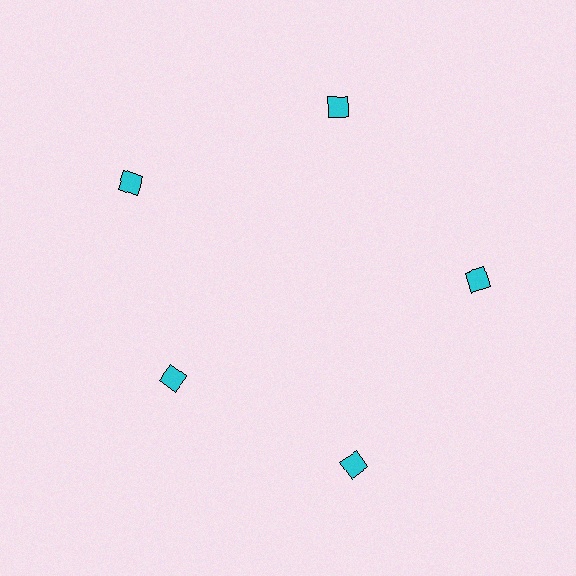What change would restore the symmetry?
The symmetry would be restored by moving it outward, back onto the ring so that all 5 squares sit at equal angles and equal distance from the center.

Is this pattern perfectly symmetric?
No. The 5 cyan squares are arranged in a ring, but one element near the 8 o'clock position is pulled inward toward the center, breaking the 5-fold rotational symmetry.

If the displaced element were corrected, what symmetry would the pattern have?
It would have 5-fold rotational symmetry — the pattern would map onto itself every 72 degrees.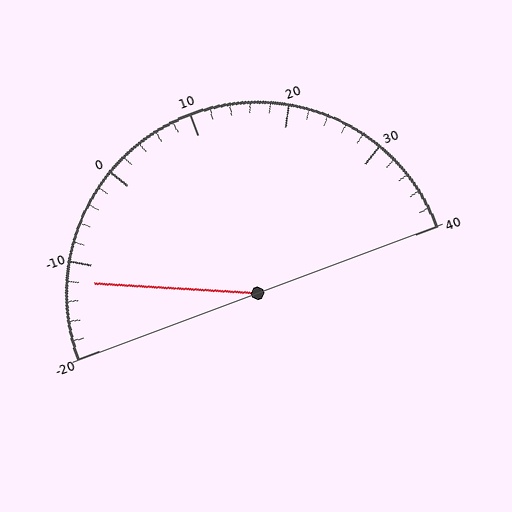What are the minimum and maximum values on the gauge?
The gauge ranges from -20 to 40.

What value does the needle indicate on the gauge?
The needle indicates approximately -12.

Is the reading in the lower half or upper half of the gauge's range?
The reading is in the lower half of the range (-20 to 40).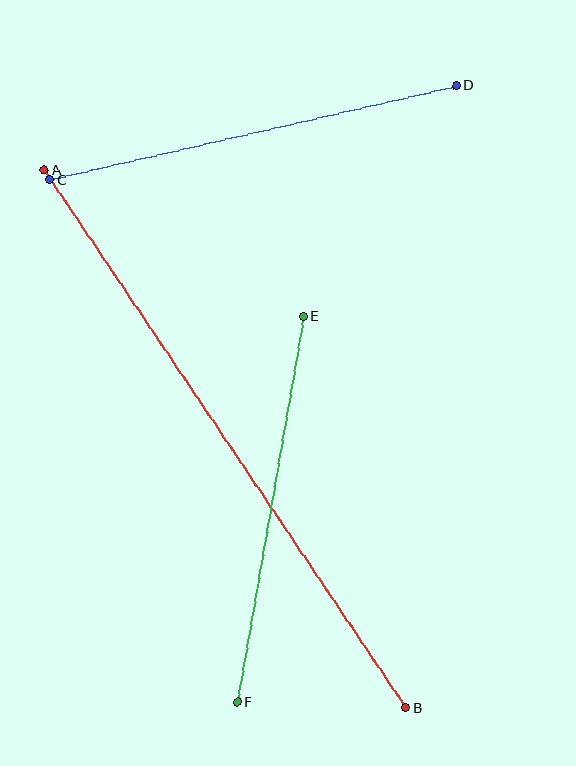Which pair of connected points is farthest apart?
Points A and B are farthest apart.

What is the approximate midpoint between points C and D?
The midpoint is at approximately (253, 133) pixels.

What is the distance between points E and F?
The distance is approximately 391 pixels.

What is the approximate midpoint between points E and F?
The midpoint is at approximately (270, 509) pixels.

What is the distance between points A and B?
The distance is approximately 648 pixels.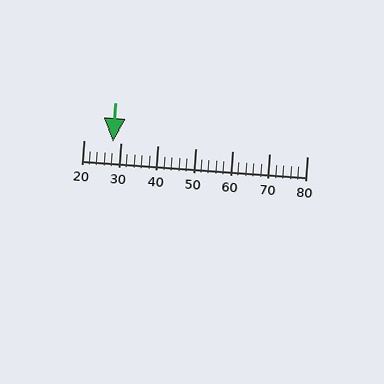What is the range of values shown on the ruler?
The ruler shows values from 20 to 80.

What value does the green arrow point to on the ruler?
The green arrow points to approximately 28.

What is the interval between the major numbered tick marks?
The major tick marks are spaced 10 units apart.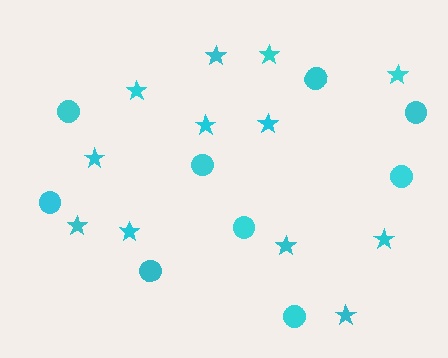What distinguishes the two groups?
There are 2 groups: one group of stars (12) and one group of circles (9).